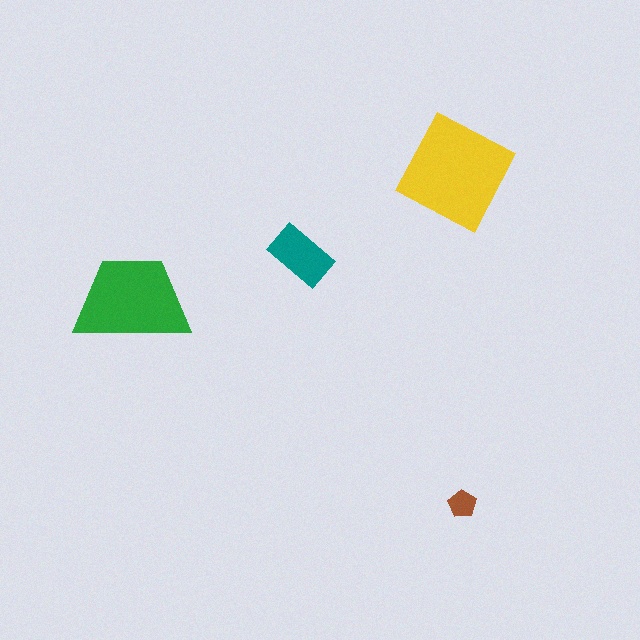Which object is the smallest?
The brown pentagon.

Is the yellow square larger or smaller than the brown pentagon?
Larger.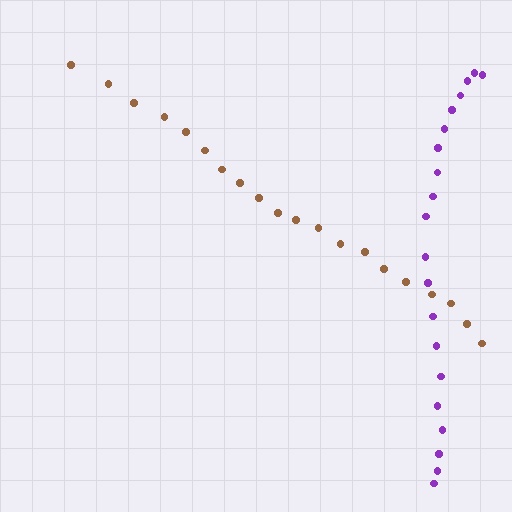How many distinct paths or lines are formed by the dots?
There are 2 distinct paths.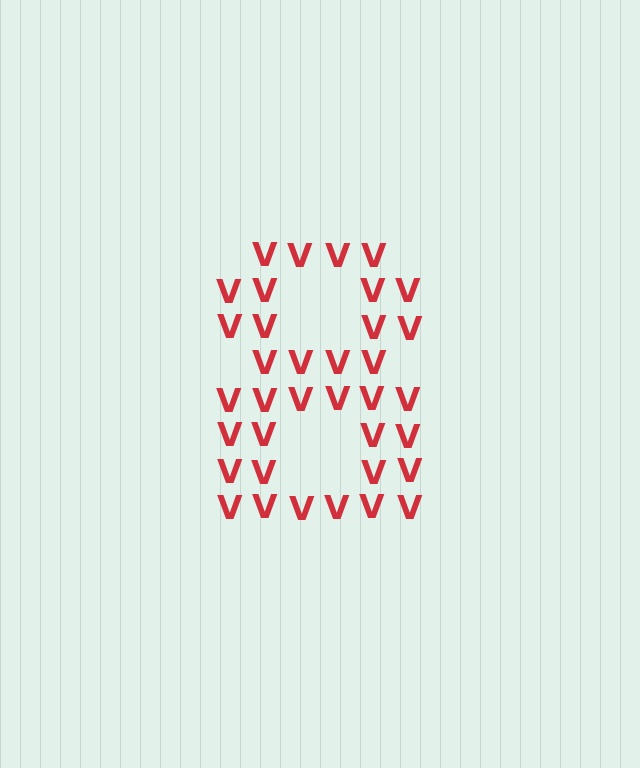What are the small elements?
The small elements are letter V's.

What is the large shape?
The large shape is the digit 8.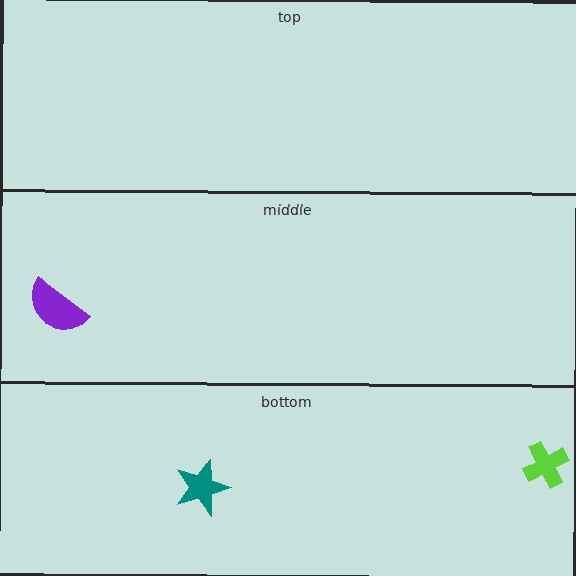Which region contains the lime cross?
The bottom region.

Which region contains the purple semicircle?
The middle region.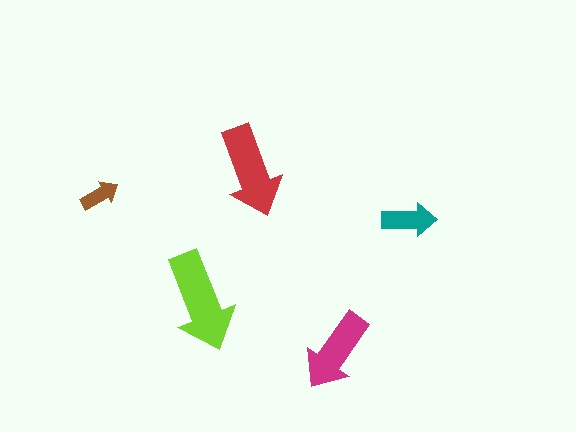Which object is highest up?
The red arrow is topmost.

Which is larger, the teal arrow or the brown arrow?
The teal one.